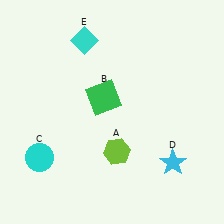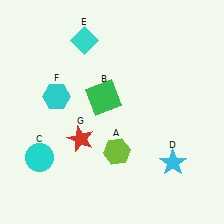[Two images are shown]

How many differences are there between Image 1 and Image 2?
There are 2 differences between the two images.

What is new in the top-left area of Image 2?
A cyan hexagon (F) was added in the top-left area of Image 2.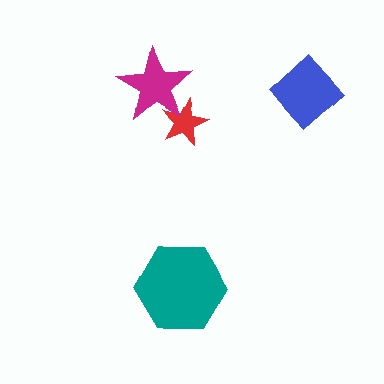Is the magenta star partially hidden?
No, no other shape covers it.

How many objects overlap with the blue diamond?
0 objects overlap with the blue diamond.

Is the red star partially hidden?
Yes, it is partially covered by another shape.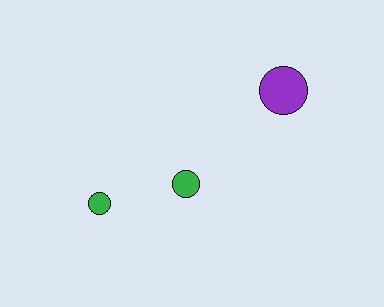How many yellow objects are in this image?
There are no yellow objects.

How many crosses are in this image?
There are no crosses.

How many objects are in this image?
There are 3 objects.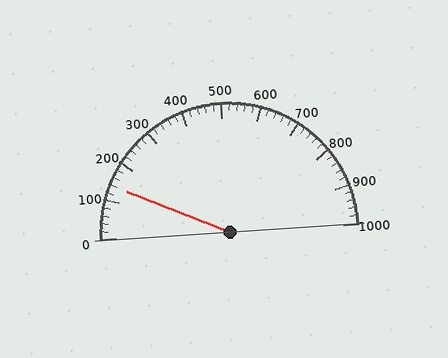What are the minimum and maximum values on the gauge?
The gauge ranges from 0 to 1000.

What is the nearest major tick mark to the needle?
The nearest major tick mark is 100.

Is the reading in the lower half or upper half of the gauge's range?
The reading is in the lower half of the range (0 to 1000).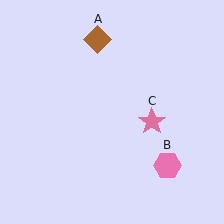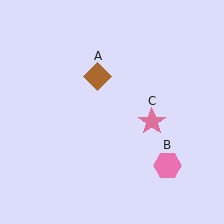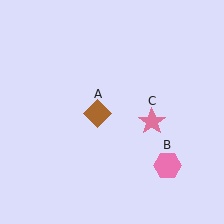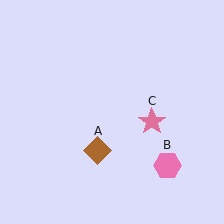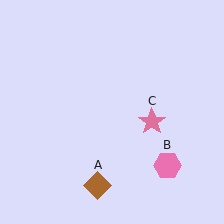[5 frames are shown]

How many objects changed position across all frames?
1 object changed position: brown diamond (object A).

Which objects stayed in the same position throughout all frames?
Pink hexagon (object B) and pink star (object C) remained stationary.